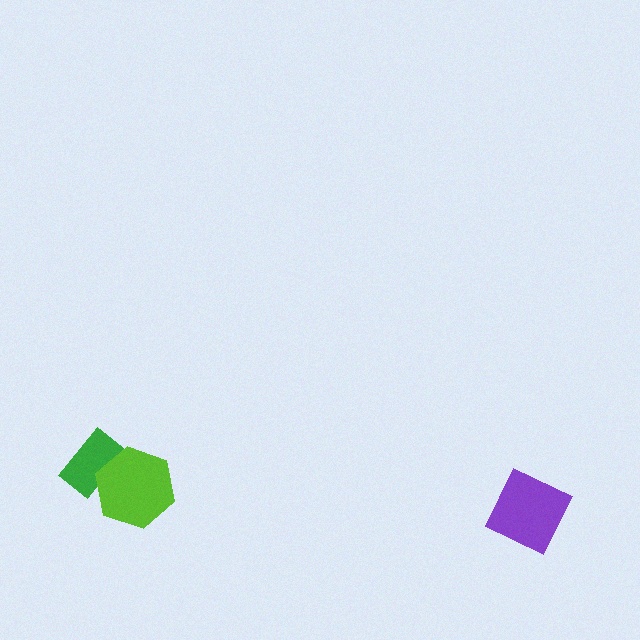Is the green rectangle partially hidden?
Yes, it is partially covered by another shape.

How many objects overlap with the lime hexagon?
1 object overlaps with the lime hexagon.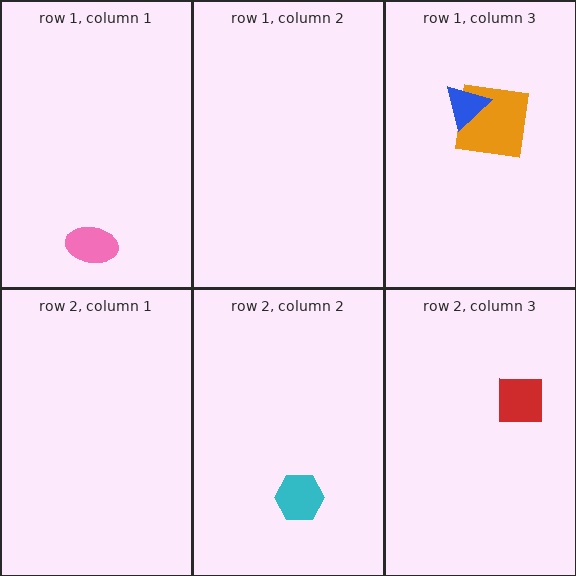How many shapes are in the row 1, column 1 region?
1.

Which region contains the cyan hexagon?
The row 2, column 2 region.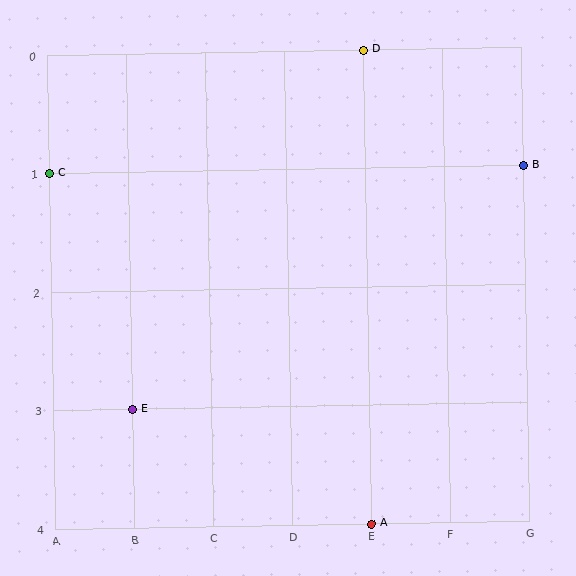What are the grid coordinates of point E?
Point E is at grid coordinates (B, 3).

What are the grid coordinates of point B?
Point B is at grid coordinates (G, 1).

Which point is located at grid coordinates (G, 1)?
Point B is at (G, 1).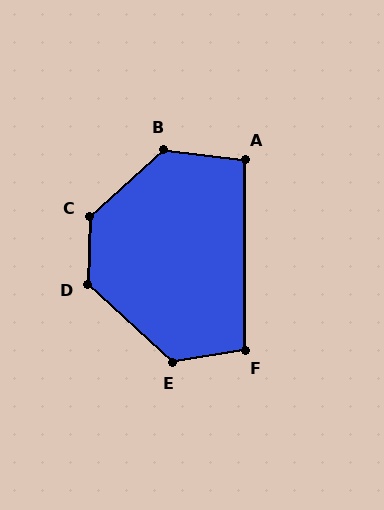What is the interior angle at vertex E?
Approximately 128 degrees (obtuse).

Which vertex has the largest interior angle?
C, at approximately 135 degrees.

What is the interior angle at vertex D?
Approximately 130 degrees (obtuse).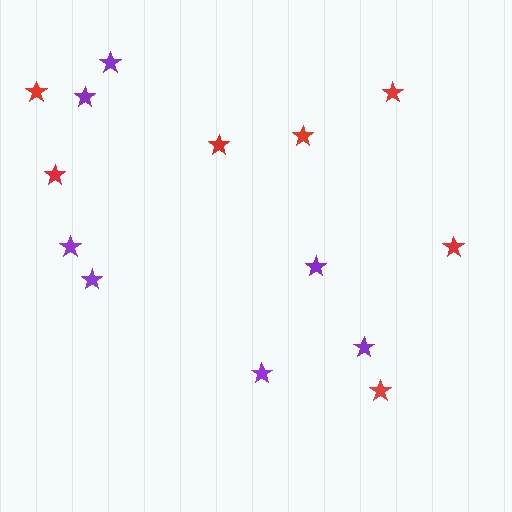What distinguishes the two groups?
There are 2 groups: one group of purple stars (7) and one group of red stars (7).